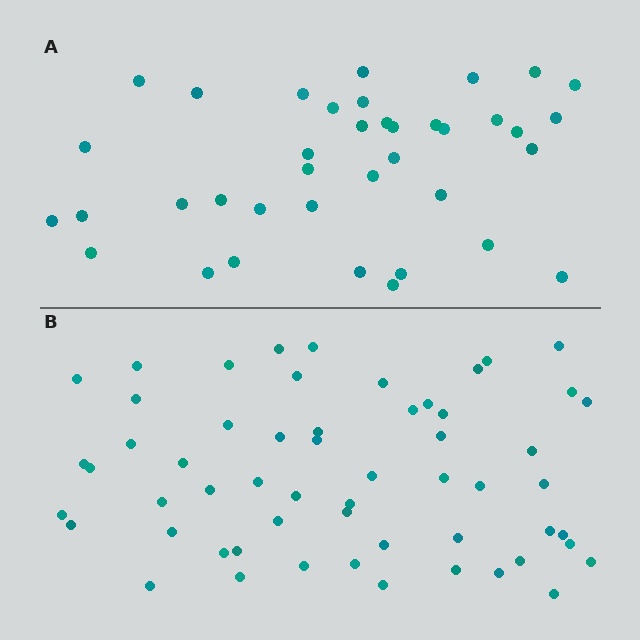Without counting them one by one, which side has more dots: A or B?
Region B (the bottom region) has more dots.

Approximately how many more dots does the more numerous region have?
Region B has approximately 20 more dots than region A.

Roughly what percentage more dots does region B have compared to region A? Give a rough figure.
About 50% more.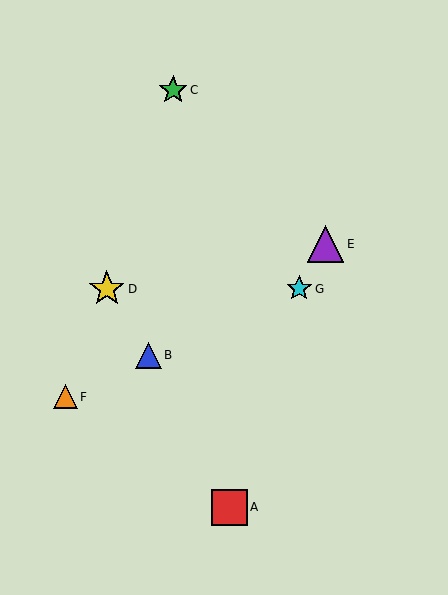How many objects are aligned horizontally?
2 objects (D, G) are aligned horizontally.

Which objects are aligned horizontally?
Objects D, G are aligned horizontally.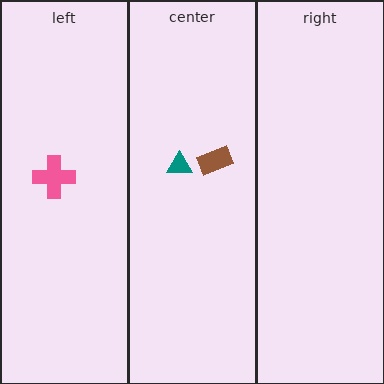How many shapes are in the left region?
1.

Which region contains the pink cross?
The left region.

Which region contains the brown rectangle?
The center region.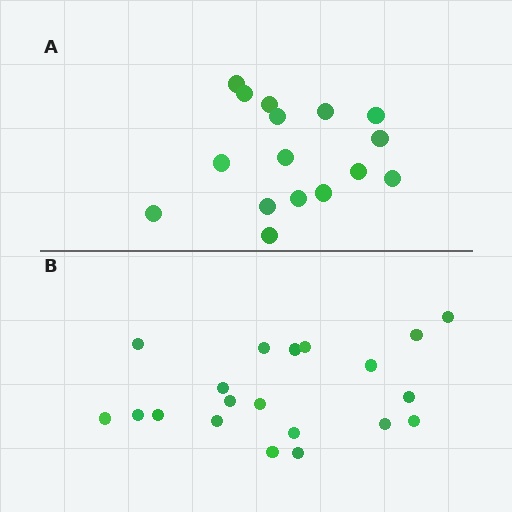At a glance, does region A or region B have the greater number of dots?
Region B (the bottom region) has more dots.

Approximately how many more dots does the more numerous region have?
Region B has about 4 more dots than region A.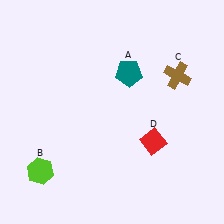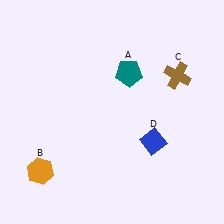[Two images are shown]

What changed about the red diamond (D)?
In Image 1, D is red. In Image 2, it changed to blue.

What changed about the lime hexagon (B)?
In Image 1, B is lime. In Image 2, it changed to orange.